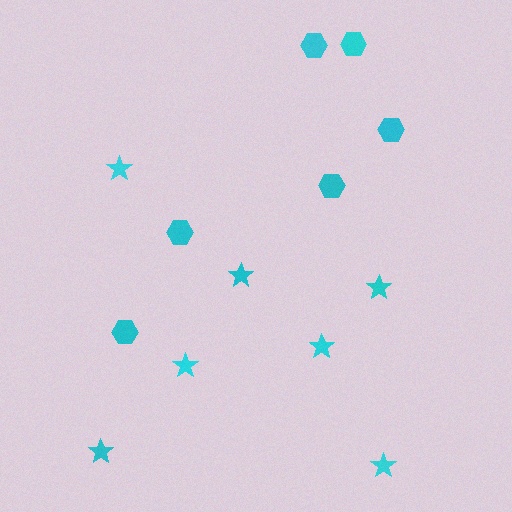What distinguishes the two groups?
There are 2 groups: one group of hexagons (6) and one group of stars (7).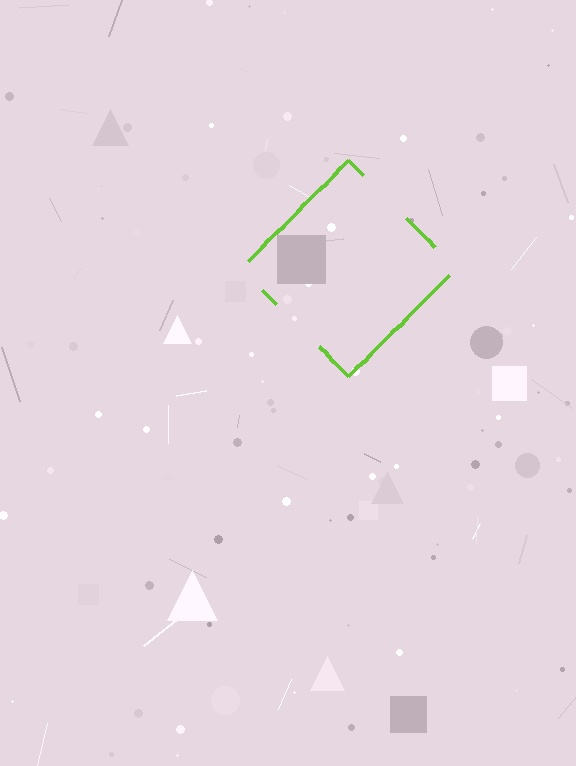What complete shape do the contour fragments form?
The contour fragments form a diamond.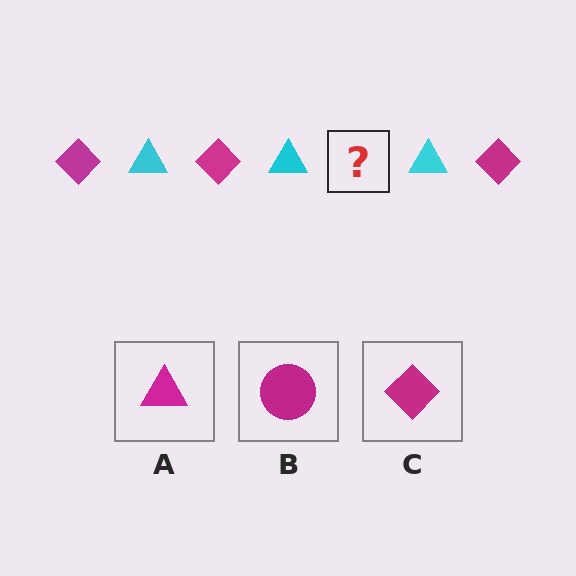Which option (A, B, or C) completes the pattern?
C.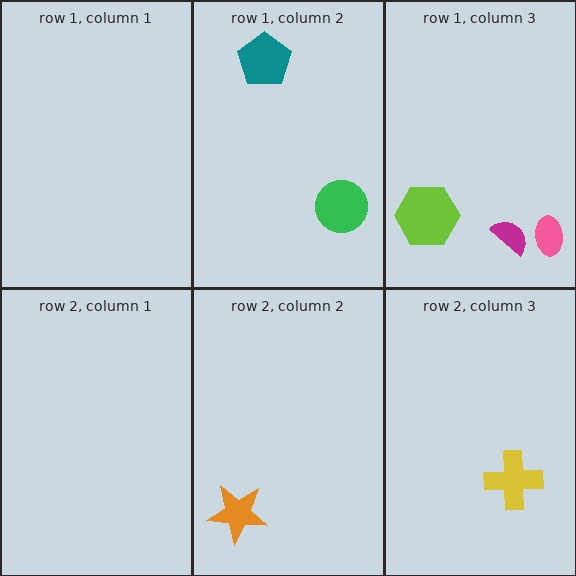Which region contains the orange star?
The row 2, column 2 region.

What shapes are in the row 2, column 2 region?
The orange star.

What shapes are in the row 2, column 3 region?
The yellow cross.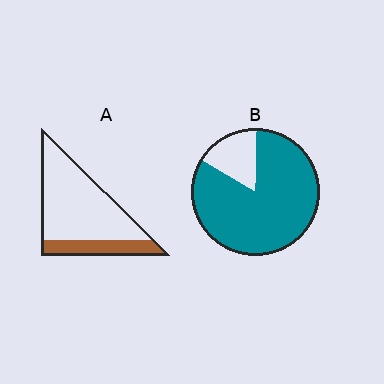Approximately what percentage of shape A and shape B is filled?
A is approximately 25% and B is approximately 85%.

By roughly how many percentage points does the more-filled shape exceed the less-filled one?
By roughly 60 percentage points (B over A).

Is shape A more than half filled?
No.